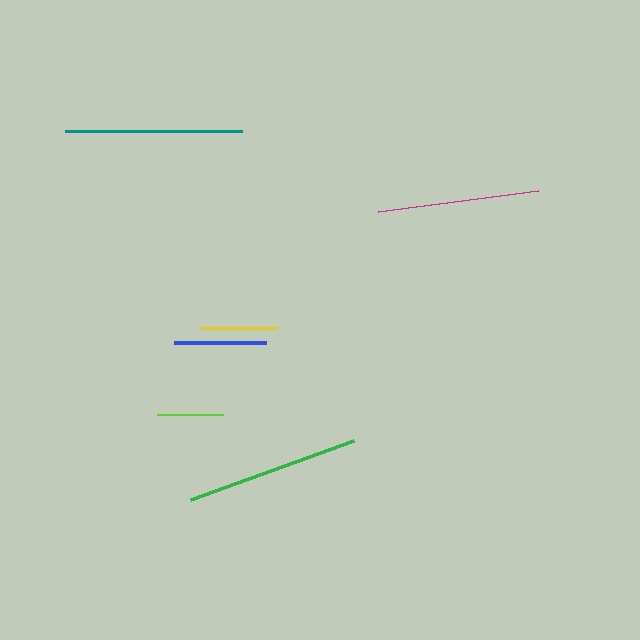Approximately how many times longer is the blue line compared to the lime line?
The blue line is approximately 1.4 times the length of the lime line.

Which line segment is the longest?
The teal line is the longest at approximately 177 pixels.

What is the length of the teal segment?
The teal segment is approximately 177 pixels long.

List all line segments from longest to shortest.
From longest to shortest: teal, green, magenta, blue, yellow, lime.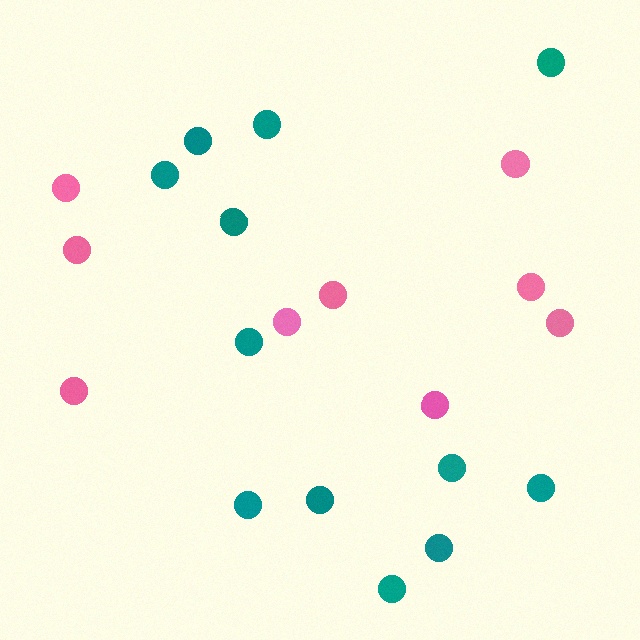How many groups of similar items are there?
There are 2 groups: one group of pink circles (9) and one group of teal circles (12).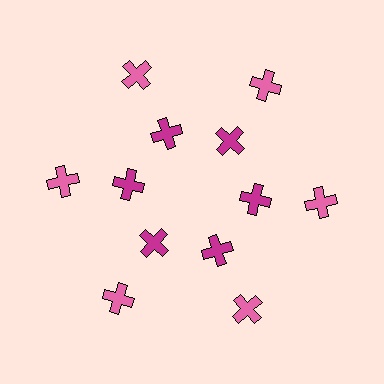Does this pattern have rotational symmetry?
Yes, this pattern has 6-fold rotational symmetry. It looks the same after rotating 60 degrees around the center.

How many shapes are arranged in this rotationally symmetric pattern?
There are 12 shapes, arranged in 6 groups of 2.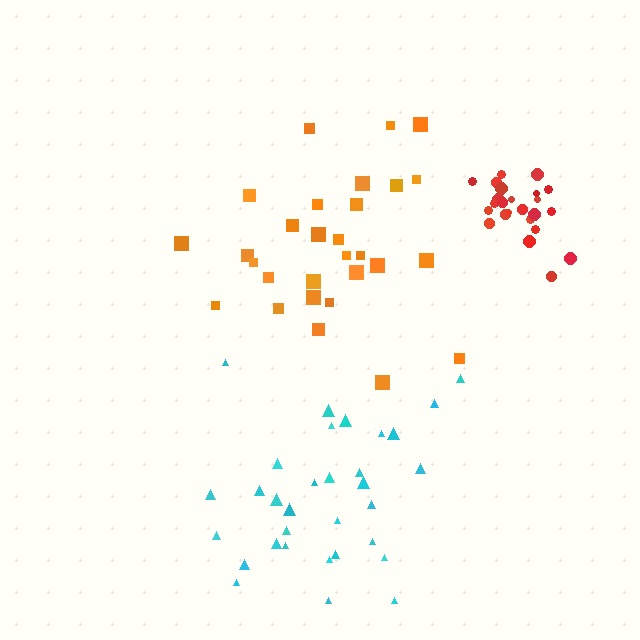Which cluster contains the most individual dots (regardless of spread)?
Cyan (32).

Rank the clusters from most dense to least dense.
red, cyan, orange.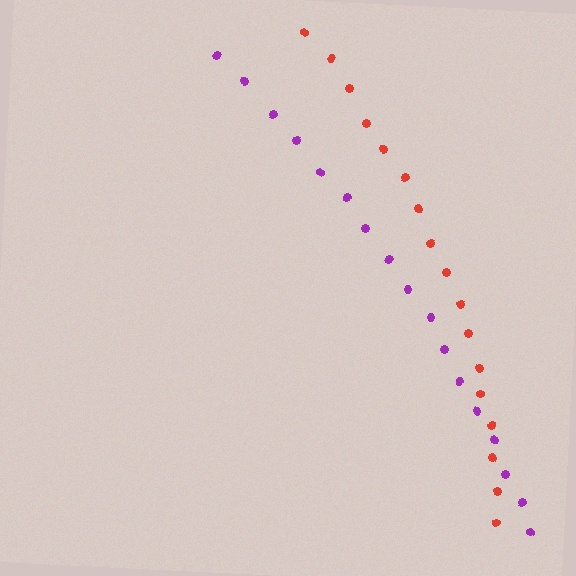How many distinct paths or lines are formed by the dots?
There are 2 distinct paths.